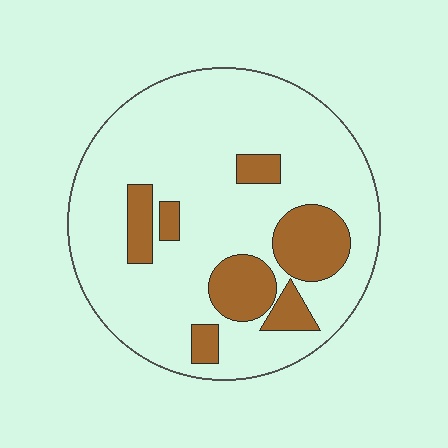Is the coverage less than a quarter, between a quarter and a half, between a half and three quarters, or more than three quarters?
Less than a quarter.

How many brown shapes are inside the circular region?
7.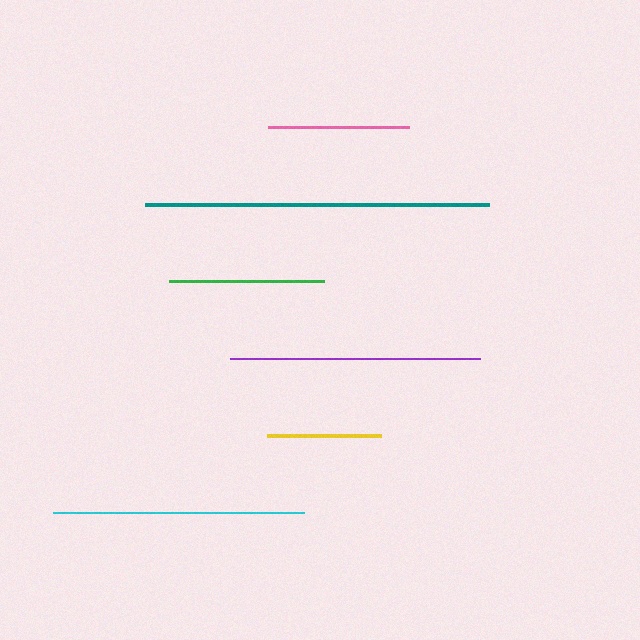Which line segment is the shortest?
The yellow line is the shortest at approximately 114 pixels.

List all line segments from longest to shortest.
From longest to shortest: teal, cyan, purple, green, pink, yellow.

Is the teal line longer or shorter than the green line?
The teal line is longer than the green line.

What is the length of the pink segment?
The pink segment is approximately 140 pixels long.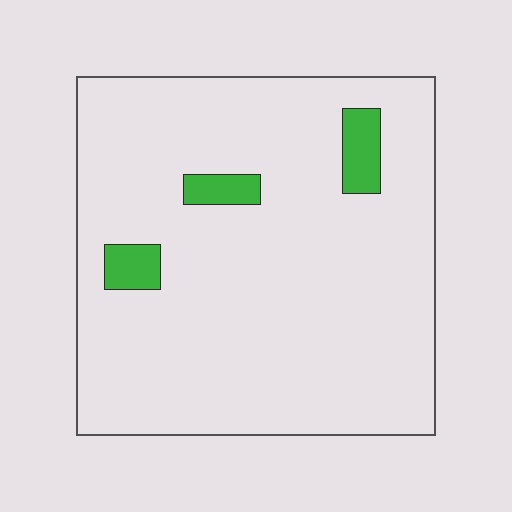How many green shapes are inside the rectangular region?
3.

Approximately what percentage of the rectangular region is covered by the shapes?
Approximately 5%.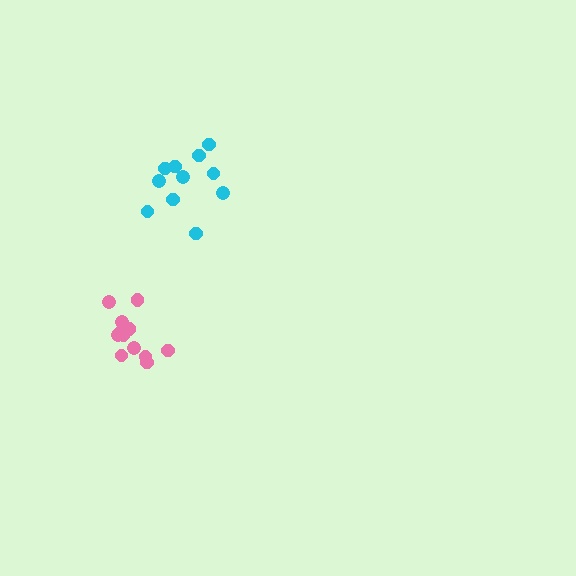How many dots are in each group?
Group 1: 12 dots, Group 2: 11 dots (23 total).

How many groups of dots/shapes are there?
There are 2 groups.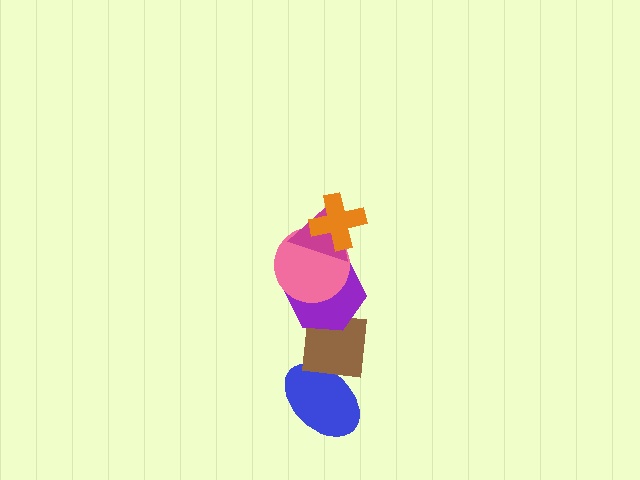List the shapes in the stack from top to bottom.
From top to bottom: the orange cross, the magenta triangle, the pink circle, the purple hexagon, the brown square, the blue ellipse.